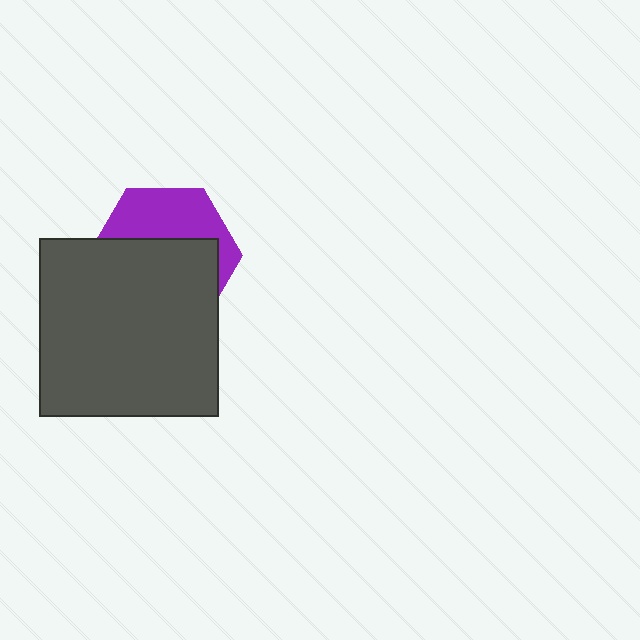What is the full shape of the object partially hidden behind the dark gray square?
The partially hidden object is a purple hexagon.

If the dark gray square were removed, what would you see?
You would see the complete purple hexagon.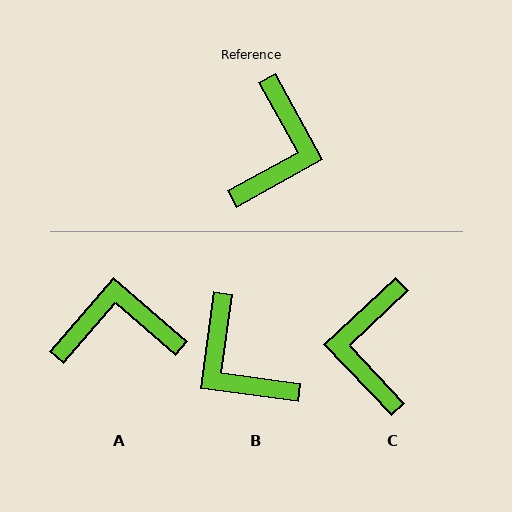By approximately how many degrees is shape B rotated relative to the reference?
Approximately 126 degrees clockwise.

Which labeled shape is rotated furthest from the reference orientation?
C, about 166 degrees away.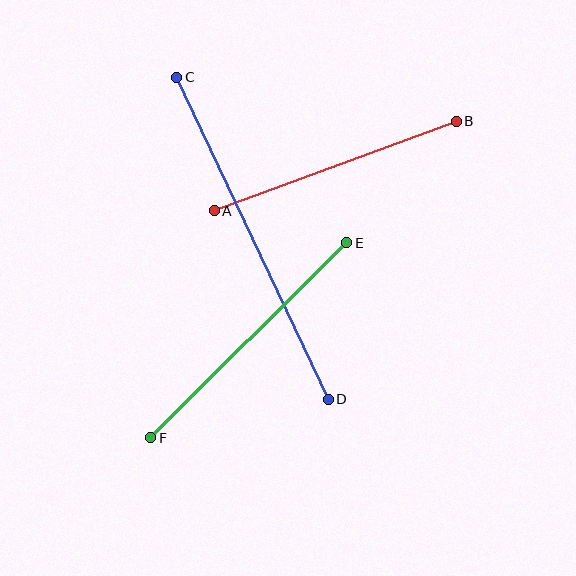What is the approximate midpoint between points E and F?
The midpoint is at approximately (249, 340) pixels.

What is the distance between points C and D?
The distance is approximately 356 pixels.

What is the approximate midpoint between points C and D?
The midpoint is at approximately (253, 238) pixels.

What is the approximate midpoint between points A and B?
The midpoint is at approximately (335, 166) pixels.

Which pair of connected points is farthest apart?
Points C and D are farthest apart.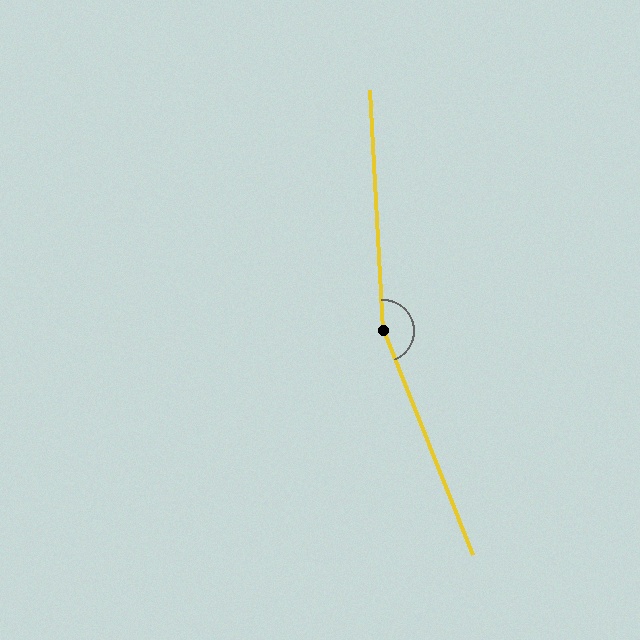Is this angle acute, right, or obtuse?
It is obtuse.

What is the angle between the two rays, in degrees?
Approximately 161 degrees.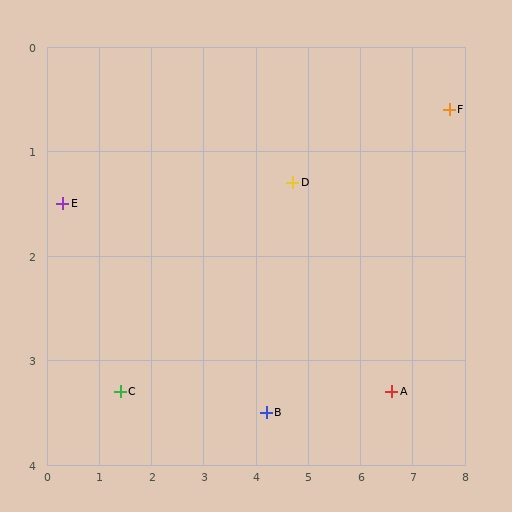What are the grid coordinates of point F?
Point F is at approximately (7.7, 0.6).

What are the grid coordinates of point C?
Point C is at approximately (1.4, 3.3).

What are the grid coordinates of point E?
Point E is at approximately (0.3, 1.5).